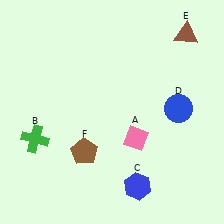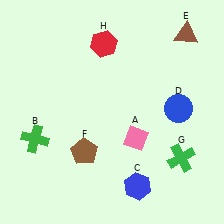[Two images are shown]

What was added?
A green cross (G), a red hexagon (H) were added in Image 2.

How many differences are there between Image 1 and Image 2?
There are 2 differences between the two images.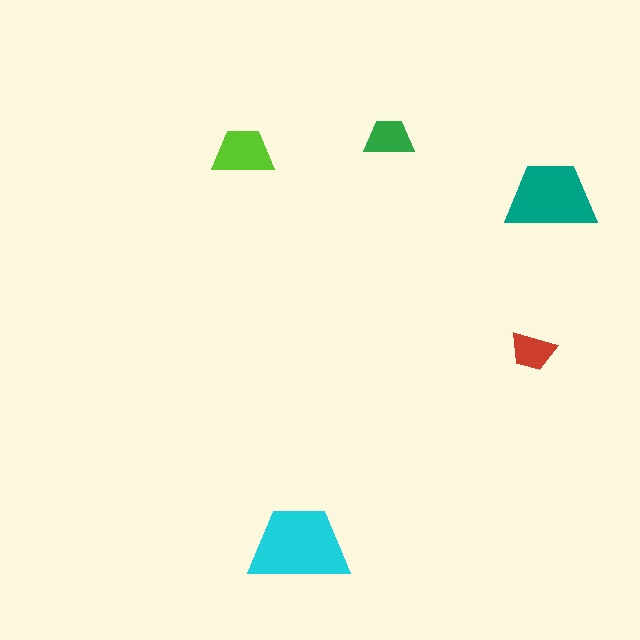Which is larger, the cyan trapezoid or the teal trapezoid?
The cyan one.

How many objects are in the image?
There are 5 objects in the image.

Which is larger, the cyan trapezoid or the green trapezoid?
The cyan one.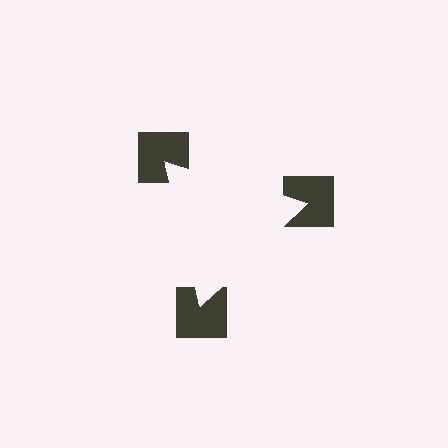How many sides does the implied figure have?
3 sides.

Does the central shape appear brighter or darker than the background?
It typically appears slightly brighter than the background, even though no actual brightness change is drawn.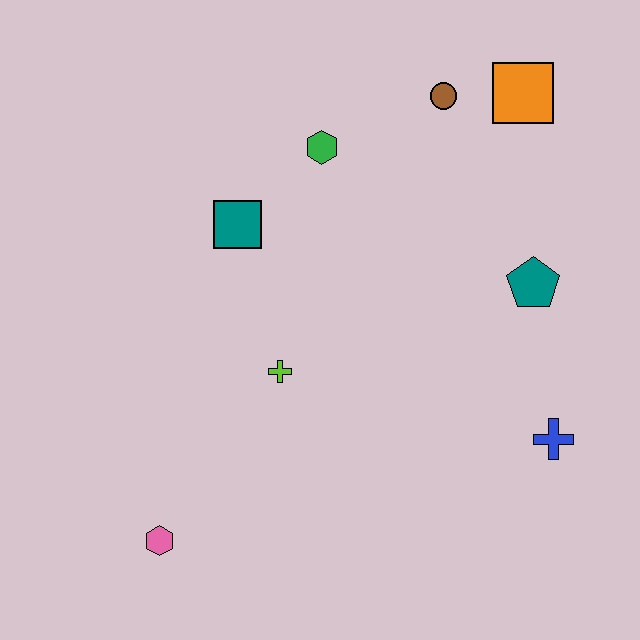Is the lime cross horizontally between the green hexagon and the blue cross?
No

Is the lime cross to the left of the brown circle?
Yes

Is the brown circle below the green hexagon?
No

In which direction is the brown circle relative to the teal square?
The brown circle is to the right of the teal square.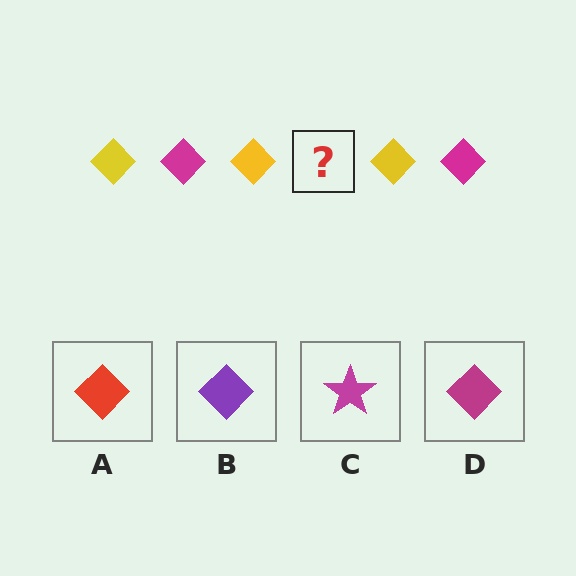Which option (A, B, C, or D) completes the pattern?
D.